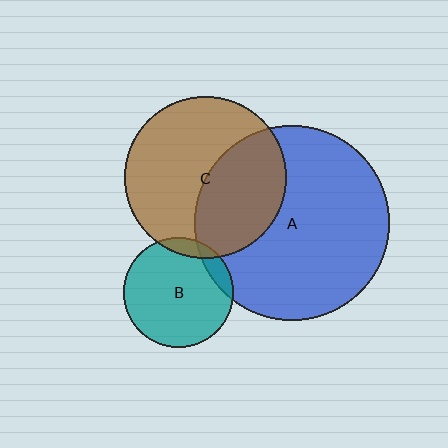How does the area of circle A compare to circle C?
Approximately 1.4 times.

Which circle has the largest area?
Circle A (blue).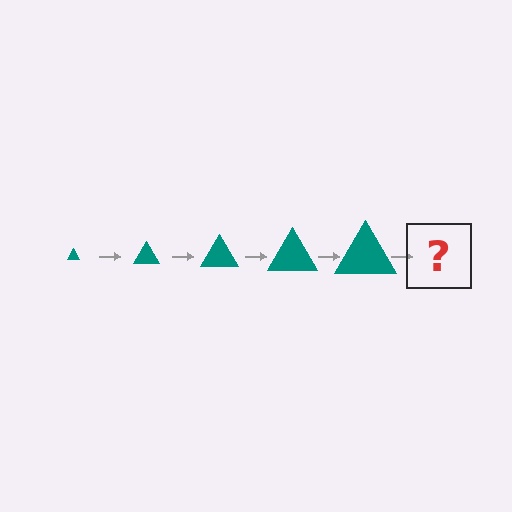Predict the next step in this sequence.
The next step is a teal triangle, larger than the previous one.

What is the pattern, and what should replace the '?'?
The pattern is that the triangle gets progressively larger each step. The '?' should be a teal triangle, larger than the previous one.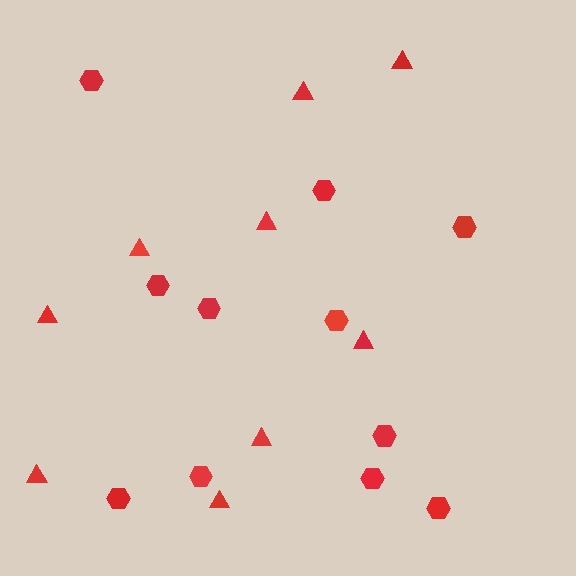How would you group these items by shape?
There are 2 groups: one group of hexagons (11) and one group of triangles (9).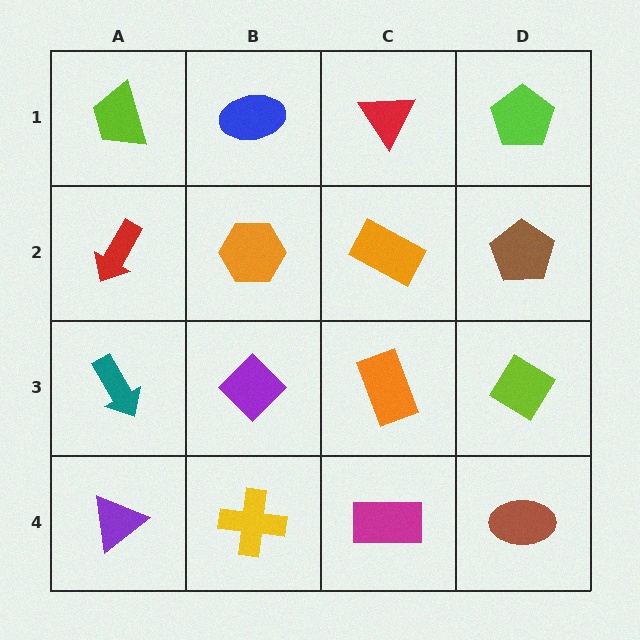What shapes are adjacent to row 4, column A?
A teal arrow (row 3, column A), a yellow cross (row 4, column B).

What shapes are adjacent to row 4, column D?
A lime diamond (row 3, column D), a magenta rectangle (row 4, column C).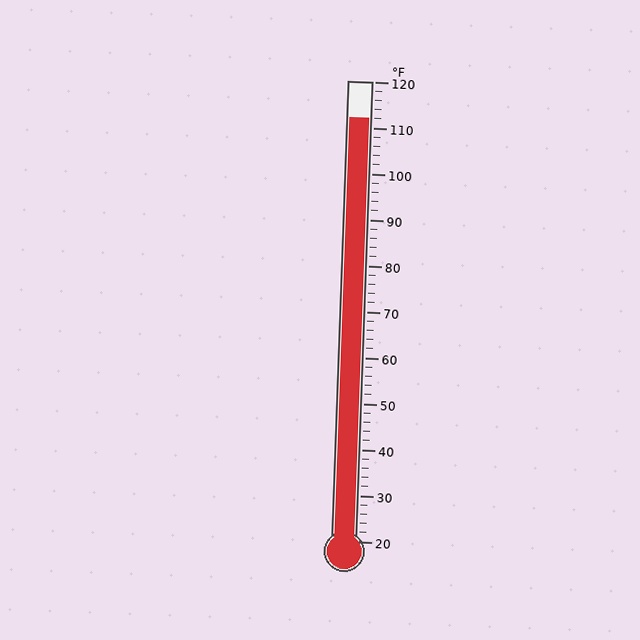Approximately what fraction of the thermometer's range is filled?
The thermometer is filled to approximately 90% of its range.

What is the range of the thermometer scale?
The thermometer scale ranges from 20°F to 120°F.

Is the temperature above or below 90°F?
The temperature is above 90°F.